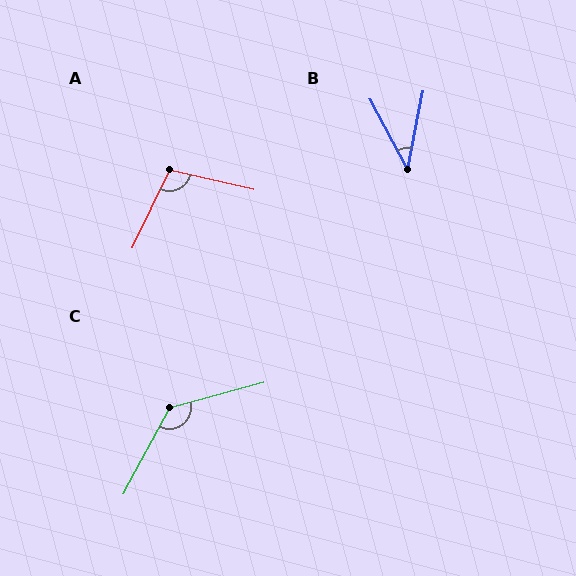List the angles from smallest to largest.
B (39°), A (103°), C (133°).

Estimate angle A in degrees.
Approximately 103 degrees.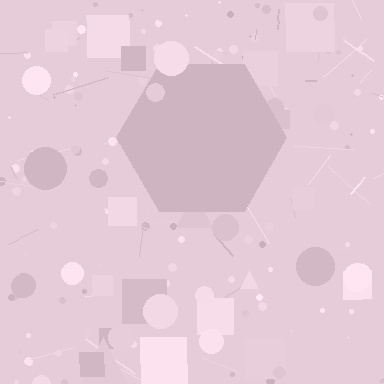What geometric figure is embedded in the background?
A hexagon is embedded in the background.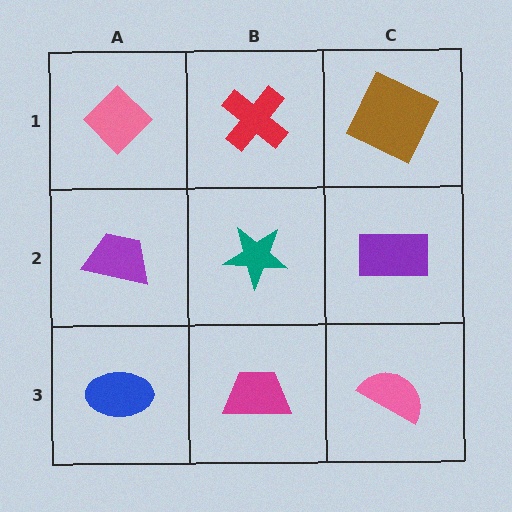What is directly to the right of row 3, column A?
A magenta trapezoid.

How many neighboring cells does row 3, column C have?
2.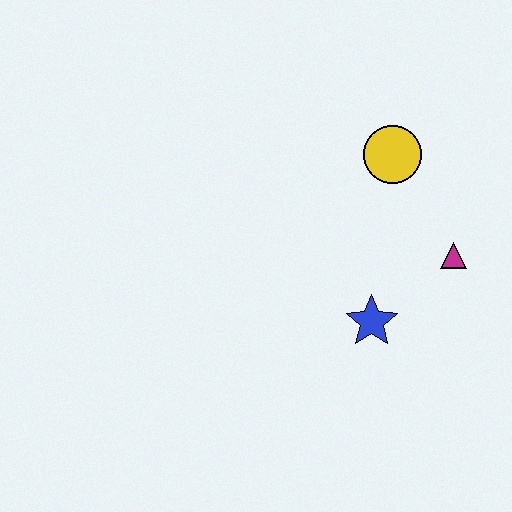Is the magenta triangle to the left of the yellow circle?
No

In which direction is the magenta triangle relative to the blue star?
The magenta triangle is to the right of the blue star.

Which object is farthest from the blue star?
The yellow circle is farthest from the blue star.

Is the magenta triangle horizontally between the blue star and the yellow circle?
No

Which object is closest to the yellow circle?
The magenta triangle is closest to the yellow circle.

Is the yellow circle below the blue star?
No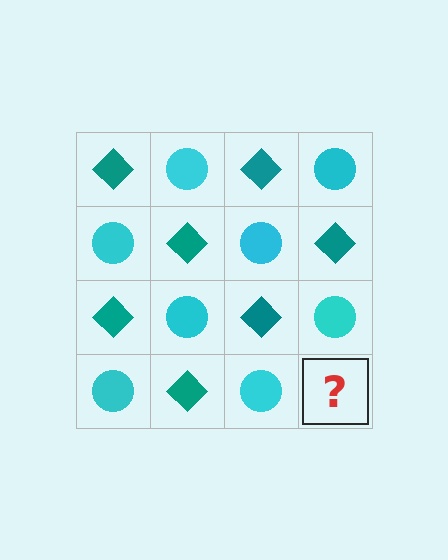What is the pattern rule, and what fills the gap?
The rule is that it alternates teal diamond and cyan circle in a checkerboard pattern. The gap should be filled with a teal diamond.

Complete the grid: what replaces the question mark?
The question mark should be replaced with a teal diamond.